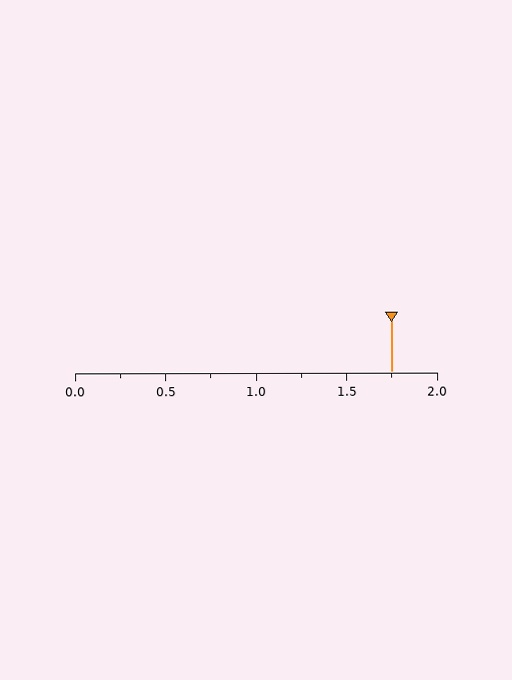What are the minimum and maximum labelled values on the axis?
The axis runs from 0.0 to 2.0.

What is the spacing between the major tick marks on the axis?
The major ticks are spaced 0.5 apart.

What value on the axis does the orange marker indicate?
The marker indicates approximately 1.75.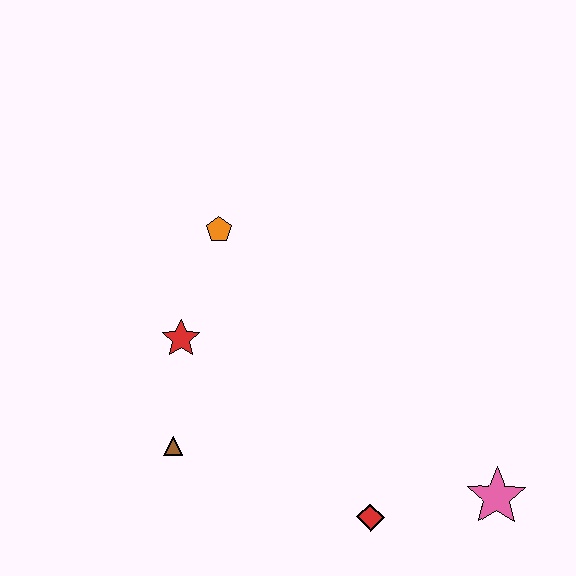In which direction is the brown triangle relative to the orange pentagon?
The brown triangle is below the orange pentagon.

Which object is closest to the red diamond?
The pink star is closest to the red diamond.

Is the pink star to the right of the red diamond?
Yes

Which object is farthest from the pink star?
The orange pentagon is farthest from the pink star.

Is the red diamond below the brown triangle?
Yes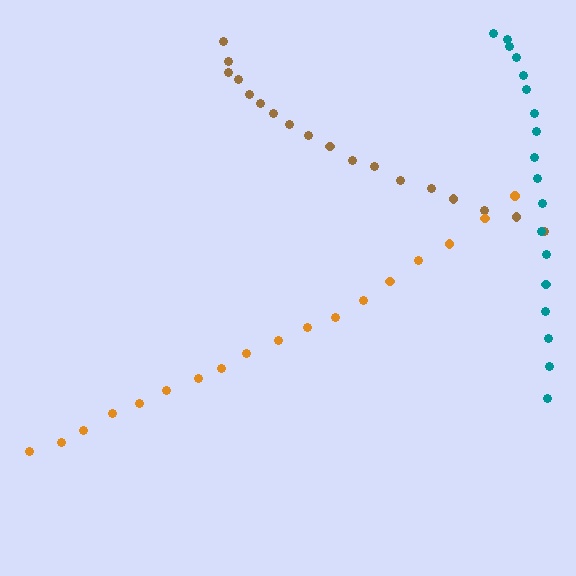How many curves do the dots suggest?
There are 3 distinct paths.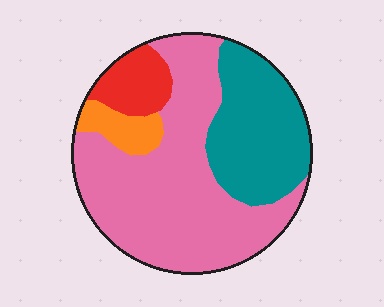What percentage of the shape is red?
Red covers about 10% of the shape.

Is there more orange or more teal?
Teal.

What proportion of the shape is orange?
Orange covers 6% of the shape.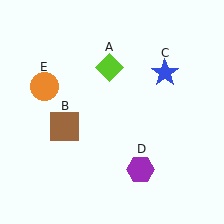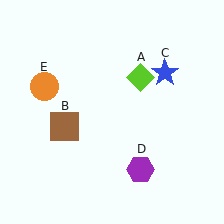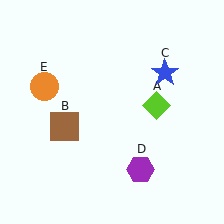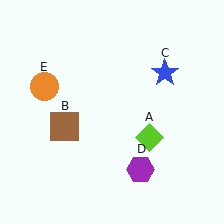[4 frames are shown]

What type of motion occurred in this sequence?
The lime diamond (object A) rotated clockwise around the center of the scene.